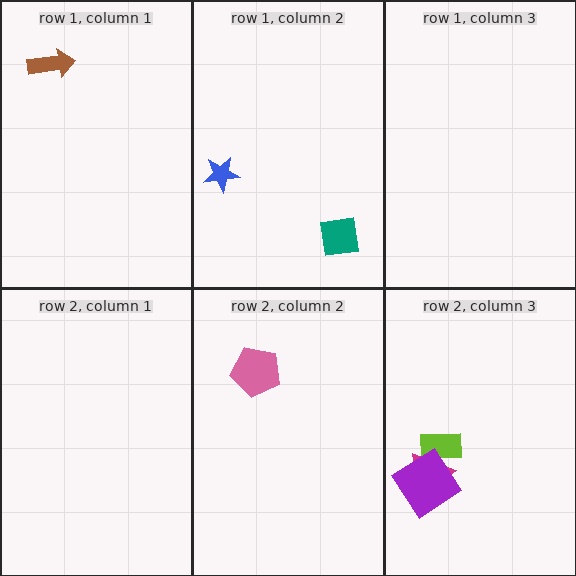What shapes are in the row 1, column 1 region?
The brown arrow.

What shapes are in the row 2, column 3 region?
The magenta triangle, the lime rectangle, the purple diamond.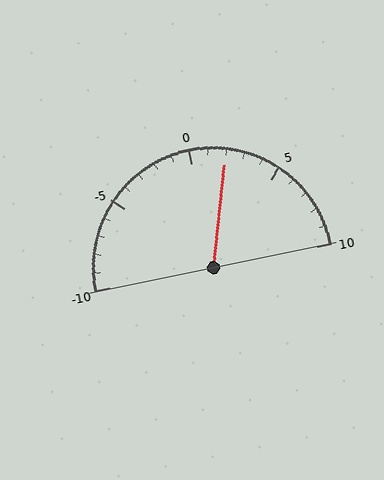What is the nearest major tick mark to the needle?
The nearest major tick mark is 0.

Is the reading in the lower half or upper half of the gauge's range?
The reading is in the upper half of the range (-10 to 10).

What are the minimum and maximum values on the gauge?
The gauge ranges from -10 to 10.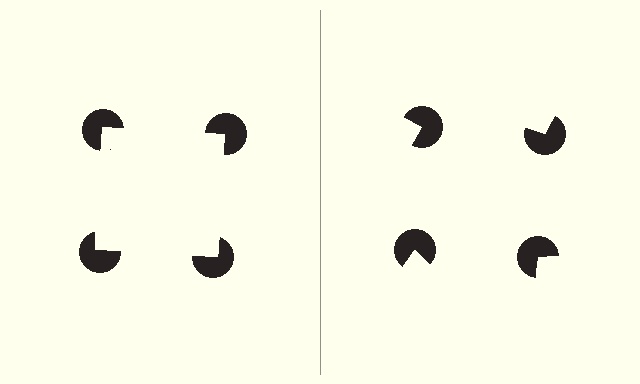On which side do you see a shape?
An illusory square appears on the left side. On the right side the wedge cuts are rotated, so no coherent shape forms.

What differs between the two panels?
The pac-man discs are positioned identically on both sides; only the wedge orientations differ. On the left they align to a square; on the right they are misaligned.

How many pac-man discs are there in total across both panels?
8 — 4 on each side.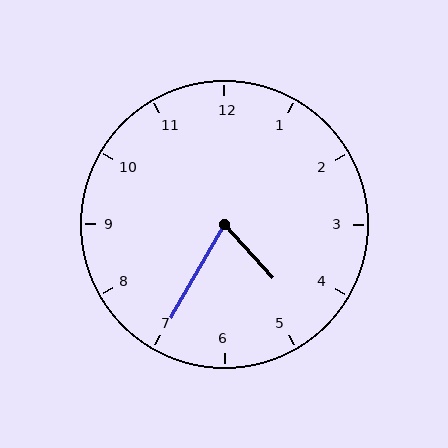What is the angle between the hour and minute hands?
Approximately 72 degrees.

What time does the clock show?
4:35.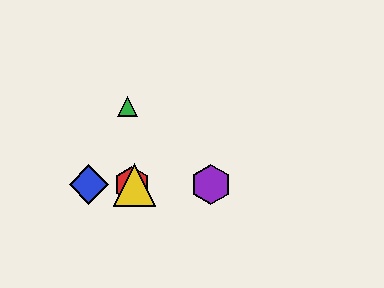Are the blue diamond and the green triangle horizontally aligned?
No, the blue diamond is at y≈185 and the green triangle is at y≈106.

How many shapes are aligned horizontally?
4 shapes (the red hexagon, the blue diamond, the yellow triangle, the purple hexagon) are aligned horizontally.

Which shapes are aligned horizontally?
The red hexagon, the blue diamond, the yellow triangle, the purple hexagon are aligned horizontally.